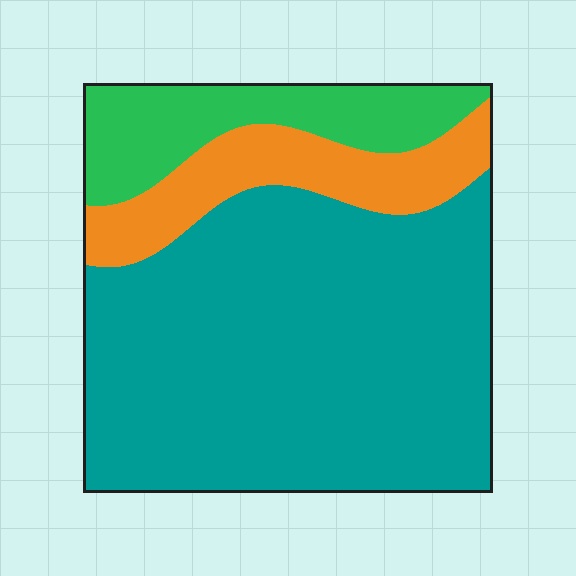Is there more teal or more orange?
Teal.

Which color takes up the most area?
Teal, at roughly 70%.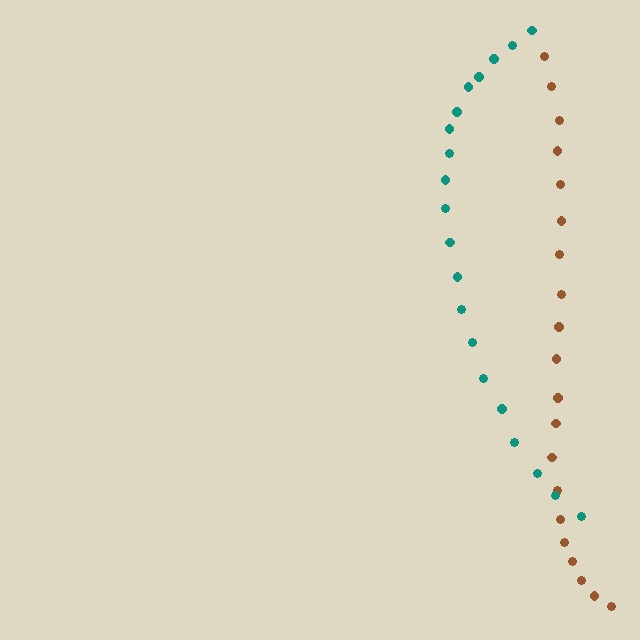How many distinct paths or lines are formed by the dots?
There are 2 distinct paths.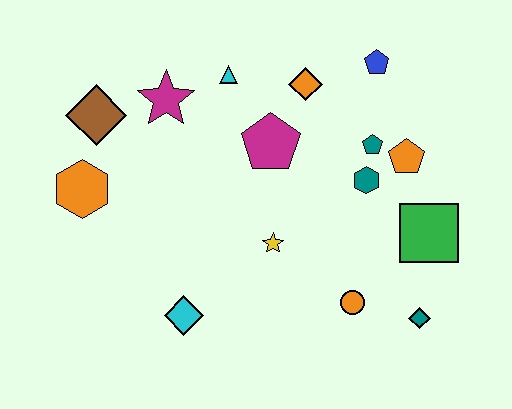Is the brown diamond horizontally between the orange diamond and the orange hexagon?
Yes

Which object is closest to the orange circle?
The teal diamond is closest to the orange circle.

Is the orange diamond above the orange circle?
Yes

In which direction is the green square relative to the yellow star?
The green square is to the right of the yellow star.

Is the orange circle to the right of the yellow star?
Yes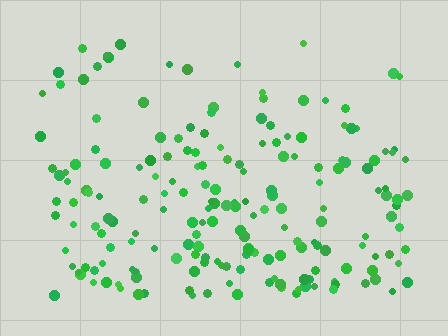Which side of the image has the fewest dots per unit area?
The top.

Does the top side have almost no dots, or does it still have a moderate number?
Still a moderate number, just noticeably fewer than the bottom.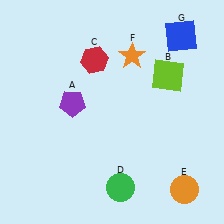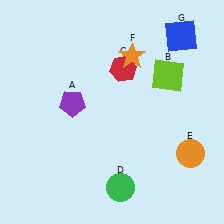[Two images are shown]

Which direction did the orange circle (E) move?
The orange circle (E) moved up.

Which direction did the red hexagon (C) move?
The red hexagon (C) moved right.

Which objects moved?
The objects that moved are: the red hexagon (C), the orange circle (E).